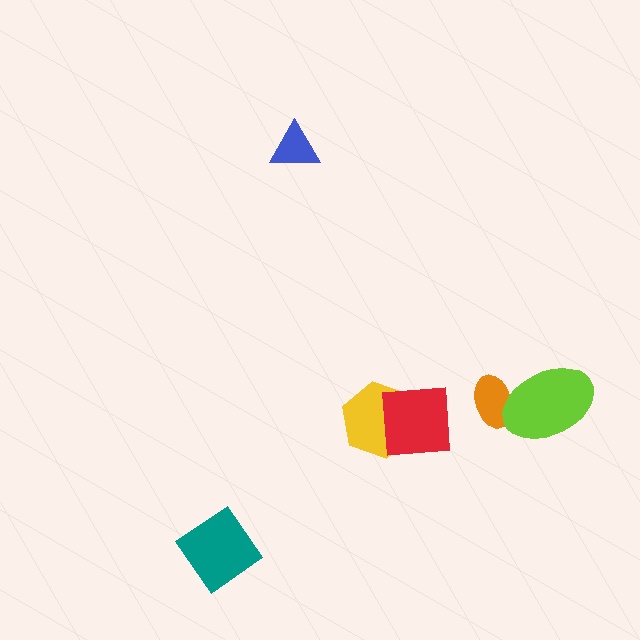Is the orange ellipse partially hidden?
Yes, it is partially covered by another shape.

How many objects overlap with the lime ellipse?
1 object overlaps with the lime ellipse.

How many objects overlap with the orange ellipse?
1 object overlaps with the orange ellipse.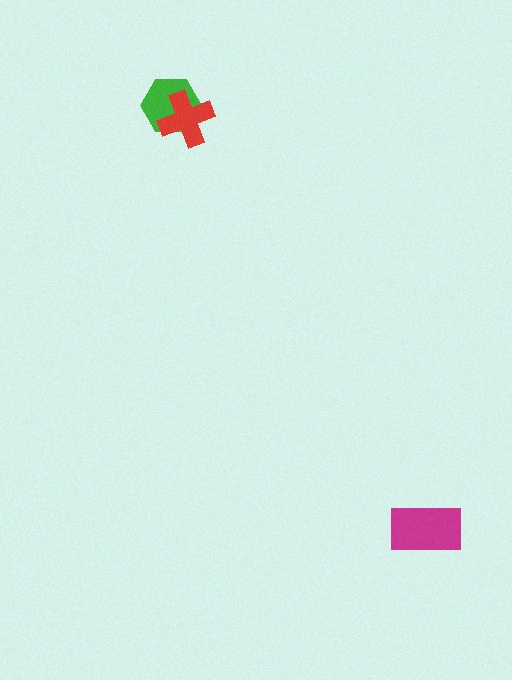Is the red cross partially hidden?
No, no other shape covers it.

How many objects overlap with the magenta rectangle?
0 objects overlap with the magenta rectangle.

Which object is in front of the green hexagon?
The red cross is in front of the green hexagon.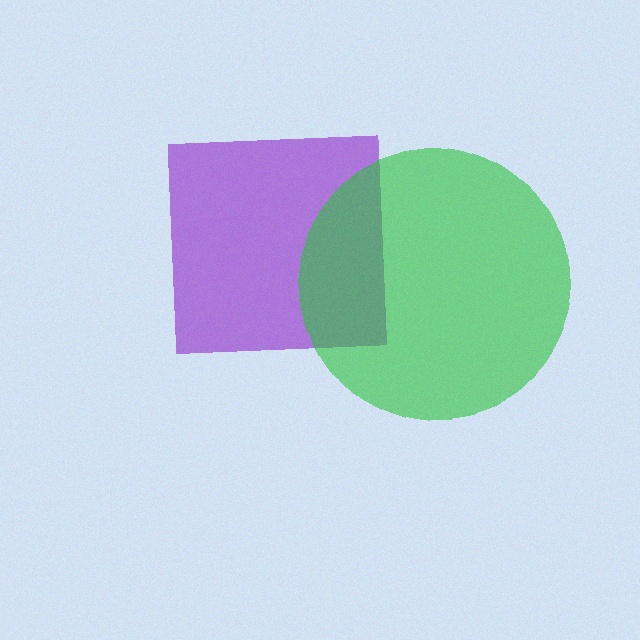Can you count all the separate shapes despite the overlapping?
Yes, there are 2 separate shapes.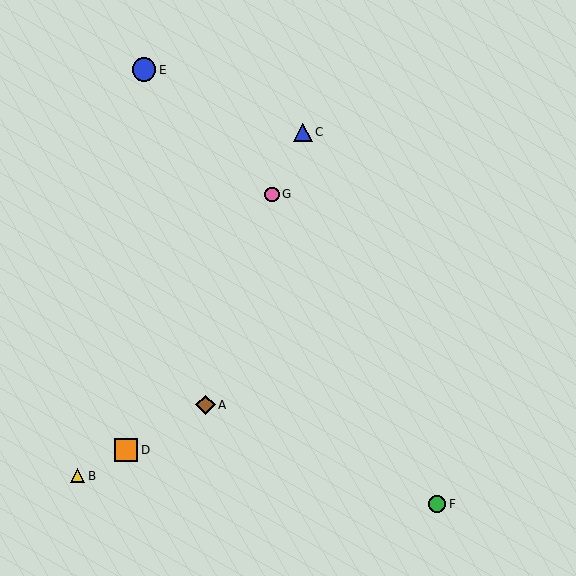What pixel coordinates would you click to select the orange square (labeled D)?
Click at (126, 450) to select the orange square D.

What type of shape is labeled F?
Shape F is a green circle.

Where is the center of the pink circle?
The center of the pink circle is at (272, 194).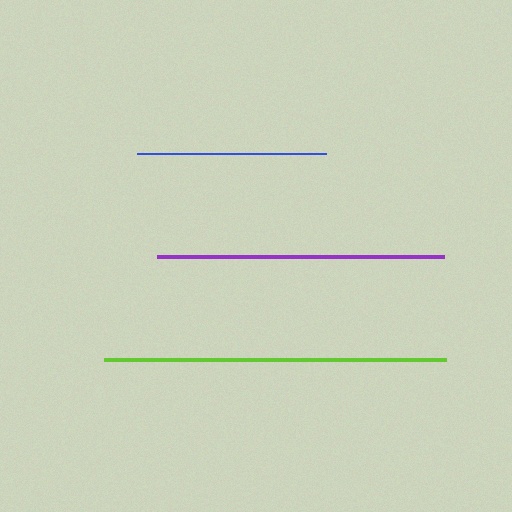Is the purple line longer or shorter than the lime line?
The lime line is longer than the purple line.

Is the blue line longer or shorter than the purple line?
The purple line is longer than the blue line.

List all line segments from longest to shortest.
From longest to shortest: lime, purple, blue.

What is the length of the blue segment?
The blue segment is approximately 189 pixels long.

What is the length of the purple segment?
The purple segment is approximately 288 pixels long.